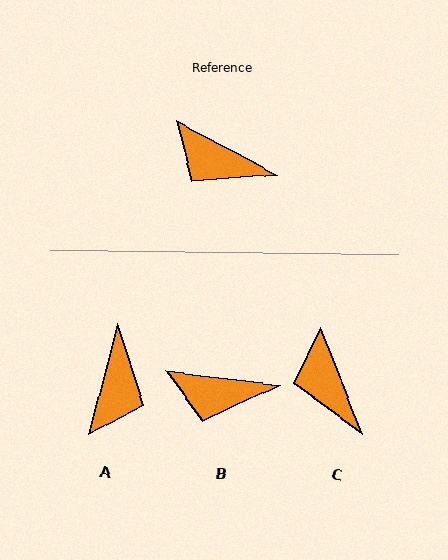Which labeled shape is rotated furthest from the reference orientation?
A, about 103 degrees away.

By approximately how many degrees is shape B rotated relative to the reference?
Approximately 21 degrees counter-clockwise.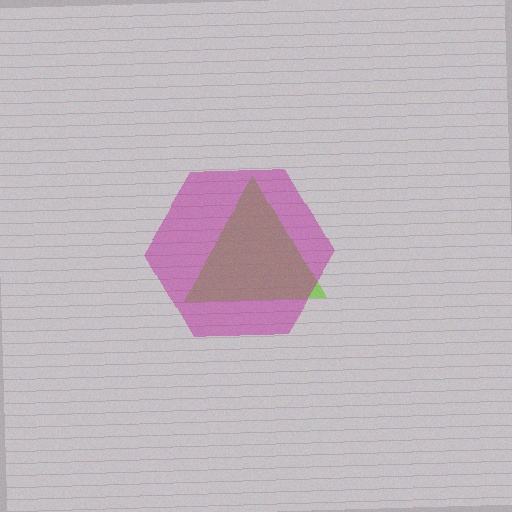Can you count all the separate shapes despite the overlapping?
Yes, there are 2 separate shapes.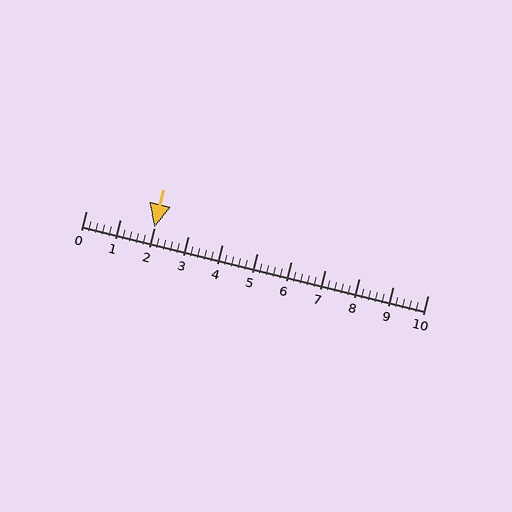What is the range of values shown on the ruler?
The ruler shows values from 0 to 10.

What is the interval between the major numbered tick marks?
The major tick marks are spaced 1 units apart.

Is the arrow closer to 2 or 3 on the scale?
The arrow is closer to 2.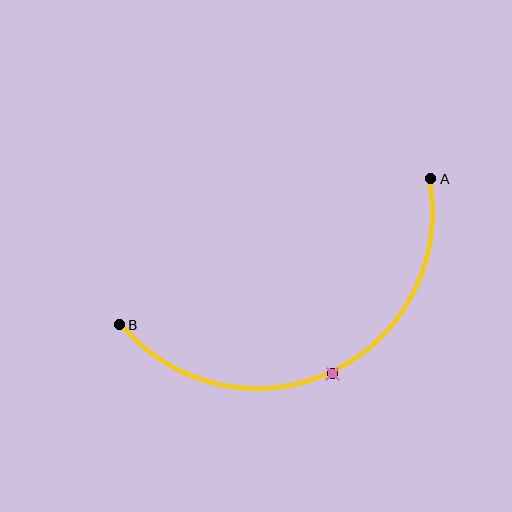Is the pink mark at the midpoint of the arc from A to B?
Yes. The pink mark lies on the arc at equal arc-length from both A and B — it is the arc midpoint.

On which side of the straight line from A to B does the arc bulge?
The arc bulges below the straight line connecting A and B.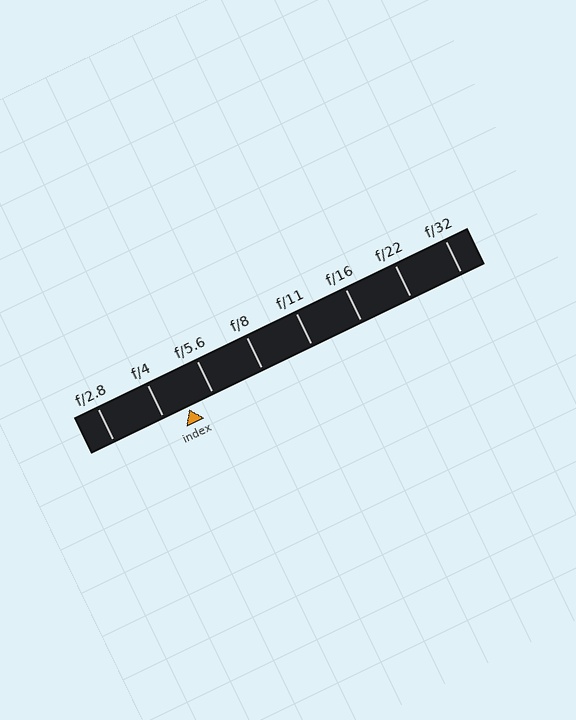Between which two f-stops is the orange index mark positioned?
The index mark is between f/4 and f/5.6.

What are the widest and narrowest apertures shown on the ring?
The widest aperture shown is f/2.8 and the narrowest is f/32.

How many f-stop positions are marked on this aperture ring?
There are 8 f-stop positions marked.